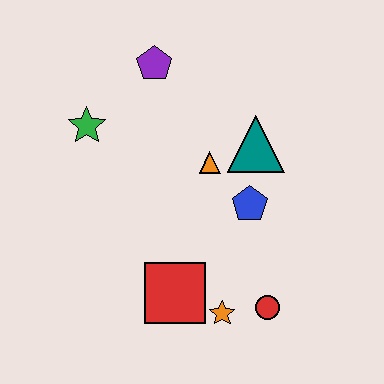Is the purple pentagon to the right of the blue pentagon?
No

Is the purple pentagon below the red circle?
No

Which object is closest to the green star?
The purple pentagon is closest to the green star.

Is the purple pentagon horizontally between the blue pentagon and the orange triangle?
No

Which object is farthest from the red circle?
The purple pentagon is farthest from the red circle.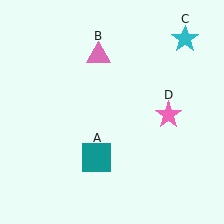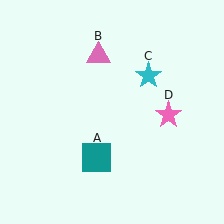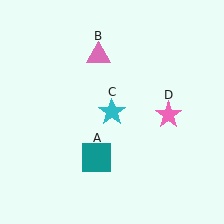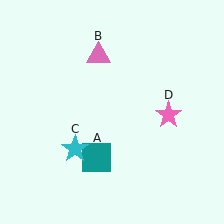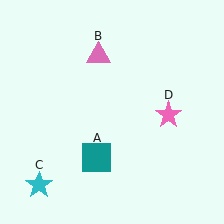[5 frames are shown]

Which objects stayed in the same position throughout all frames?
Teal square (object A) and pink triangle (object B) and pink star (object D) remained stationary.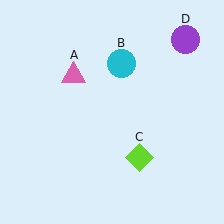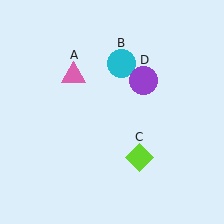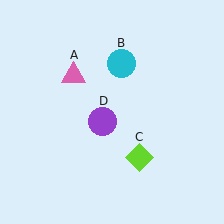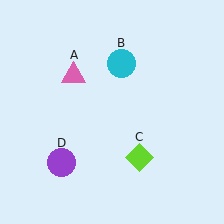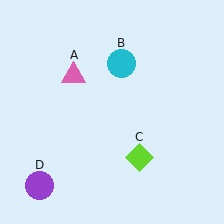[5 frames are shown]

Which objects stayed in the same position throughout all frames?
Pink triangle (object A) and cyan circle (object B) and lime diamond (object C) remained stationary.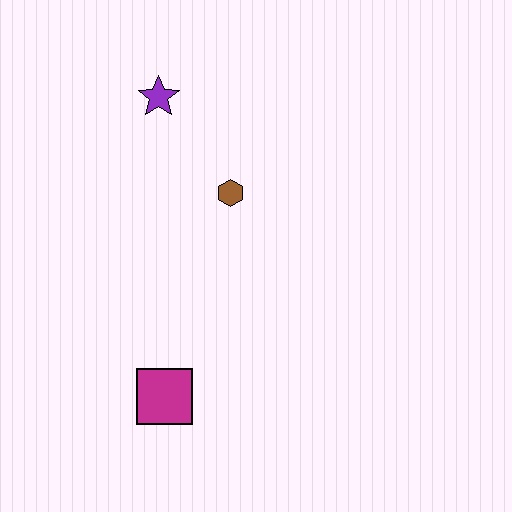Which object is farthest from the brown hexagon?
The magenta square is farthest from the brown hexagon.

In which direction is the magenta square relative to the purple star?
The magenta square is below the purple star.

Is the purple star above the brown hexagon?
Yes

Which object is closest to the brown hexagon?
The purple star is closest to the brown hexagon.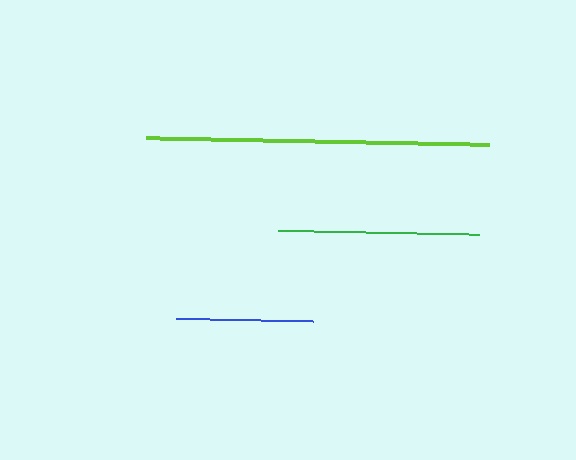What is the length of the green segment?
The green segment is approximately 201 pixels long.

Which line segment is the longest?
The lime line is the longest at approximately 343 pixels.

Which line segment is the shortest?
The blue line is the shortest at approximately 138 pixels.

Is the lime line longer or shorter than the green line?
The lime line is longer than the green line.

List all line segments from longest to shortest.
From longest to shortest: lime, green, blue.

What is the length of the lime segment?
The lime segment is approximately 343 pixels long.